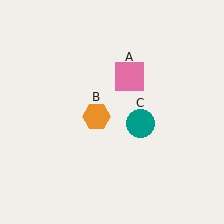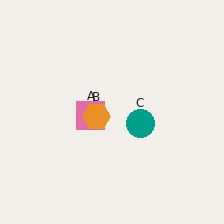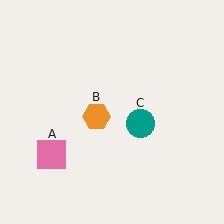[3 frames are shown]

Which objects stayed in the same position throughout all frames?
Orange hexagon (object B) and teal circle (object C) remained stationary.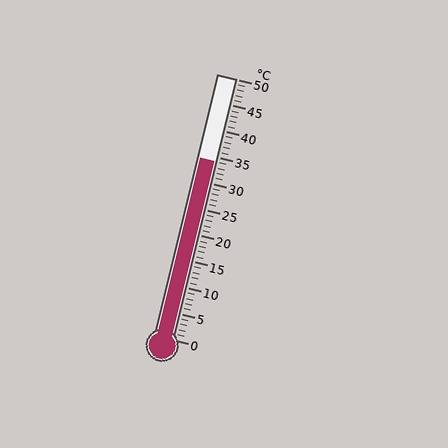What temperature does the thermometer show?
The thermometer shows approximately 34°C.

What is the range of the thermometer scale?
The thermometer scale ranges from 0°C to 50°C.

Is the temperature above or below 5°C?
The temperature is above 5°C.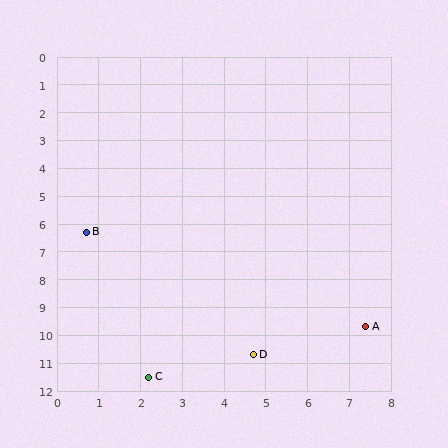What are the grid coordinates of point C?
Point C is at approximately (2.2, 11.5).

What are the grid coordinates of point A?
Point A is at approximately (7.4, 9.7).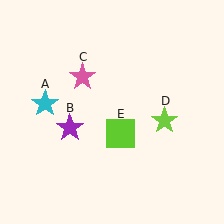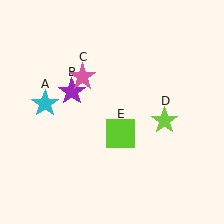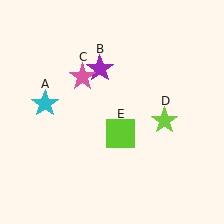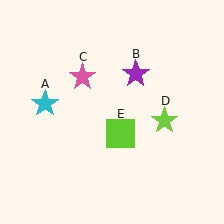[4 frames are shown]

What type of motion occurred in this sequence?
The purple star (object B) rotated clockwise around the center of the scene.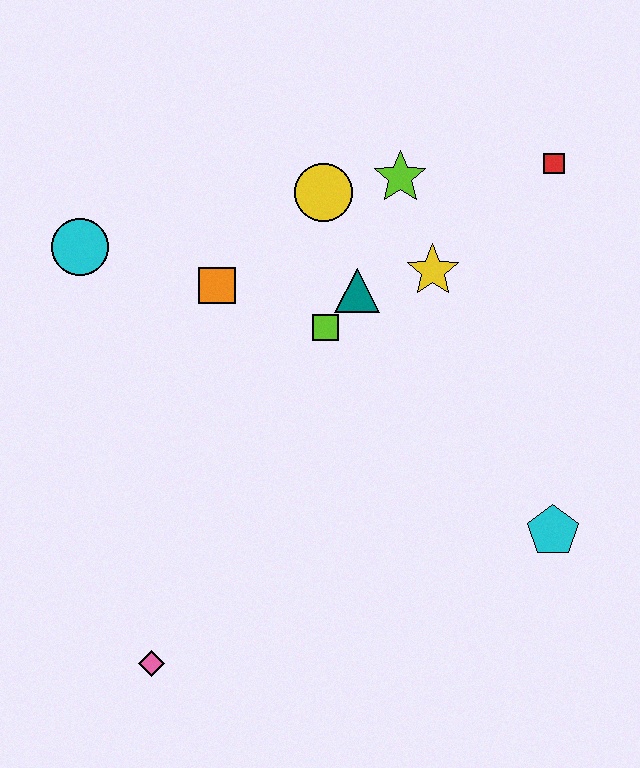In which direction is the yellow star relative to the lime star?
The yellow star is below the lime star.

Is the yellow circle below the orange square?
No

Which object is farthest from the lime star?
The pink diamond is farthest from the lime star.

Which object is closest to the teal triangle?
The lime square is closest to the teal triangle.